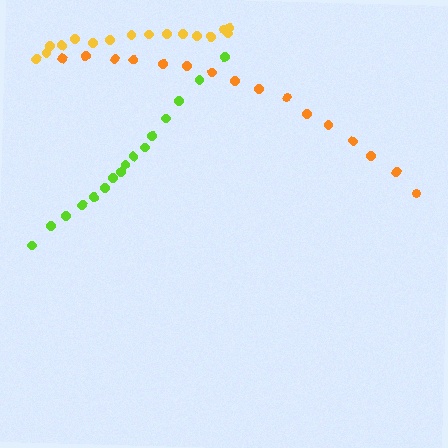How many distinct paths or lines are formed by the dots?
There are 3 distinct paths.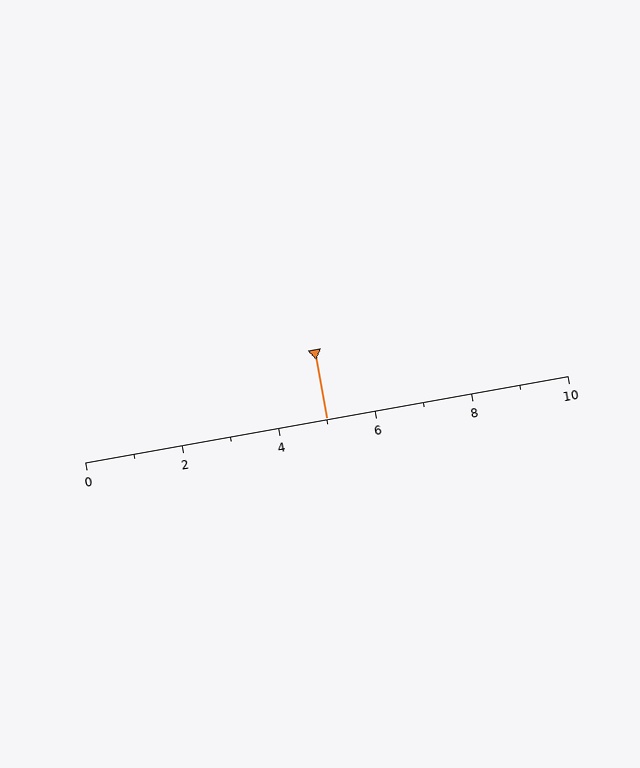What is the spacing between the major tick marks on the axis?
The major ticks are spaced 2 apart.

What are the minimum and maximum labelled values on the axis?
The axis runs from 0 to 10.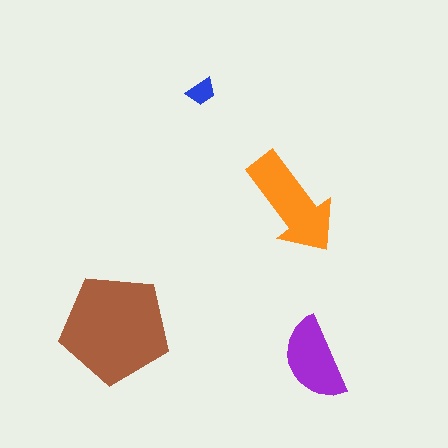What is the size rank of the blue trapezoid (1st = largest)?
4th.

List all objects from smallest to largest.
The blue trapezoid, the purple semicircle, the orange arrow, the brown pentagon.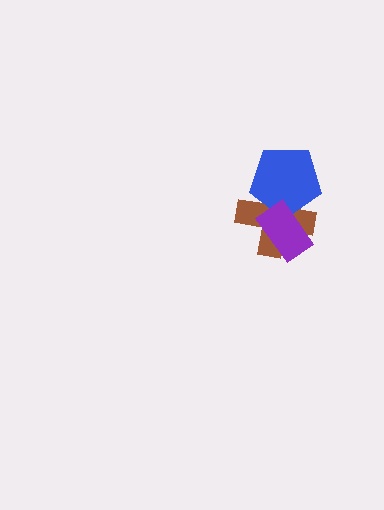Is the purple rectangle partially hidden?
No, no other shape covers it.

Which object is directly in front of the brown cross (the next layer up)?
The blue pentagon is directly in front of the brown cross.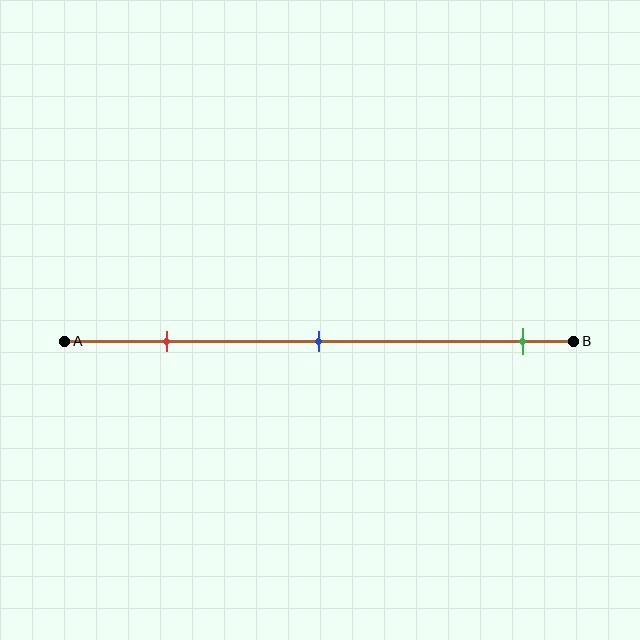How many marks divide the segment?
There are 3 marks dividing the segment.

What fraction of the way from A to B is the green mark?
The green mark is approximately 90% (0.9) of the way from A to B.